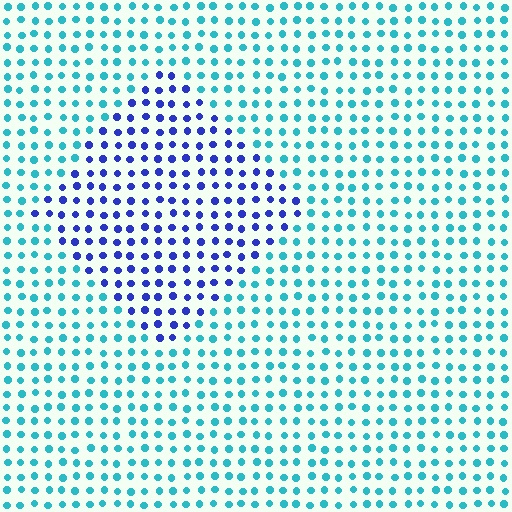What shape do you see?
I see a diamond.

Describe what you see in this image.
The image is filled with small cyan elements in a uniform arrangement. A diamond-shaped region is visible where the elements are tinted to a slightly different hue, forming a subtle color boundary.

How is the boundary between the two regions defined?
The boundary is defined purely by a slight shift in hue (about 52 degrees). Spacing, size, and orientation are identical on both sides.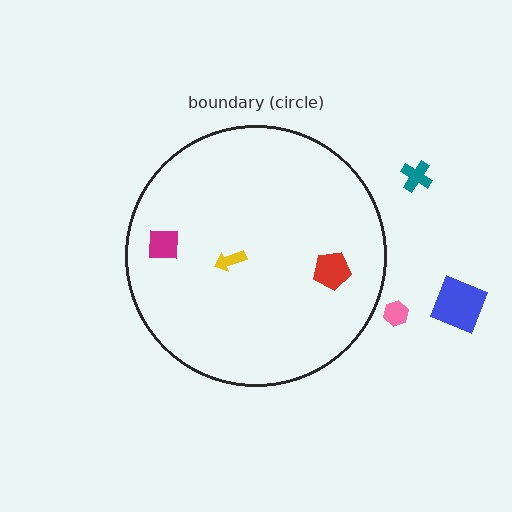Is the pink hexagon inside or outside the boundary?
Outside.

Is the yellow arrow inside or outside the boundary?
Inside.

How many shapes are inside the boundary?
3 inside, 3 outside.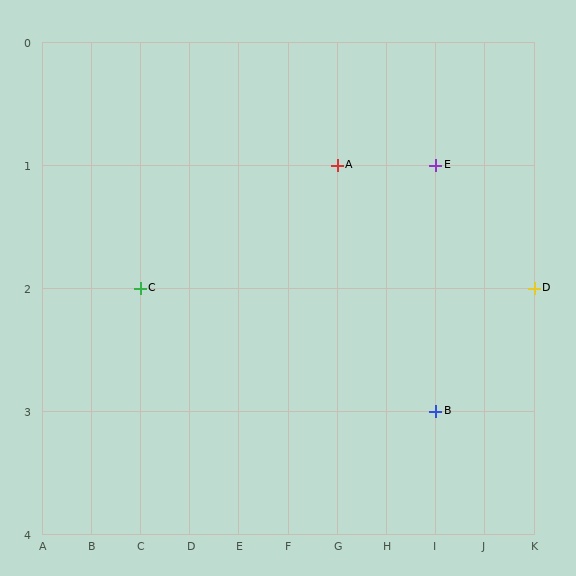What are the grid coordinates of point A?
Point A is at grid coordinates (G, 1).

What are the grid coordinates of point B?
Point B is at grid coordinates (I, 3).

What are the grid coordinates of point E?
Point E is at grid coordinates (I, 1).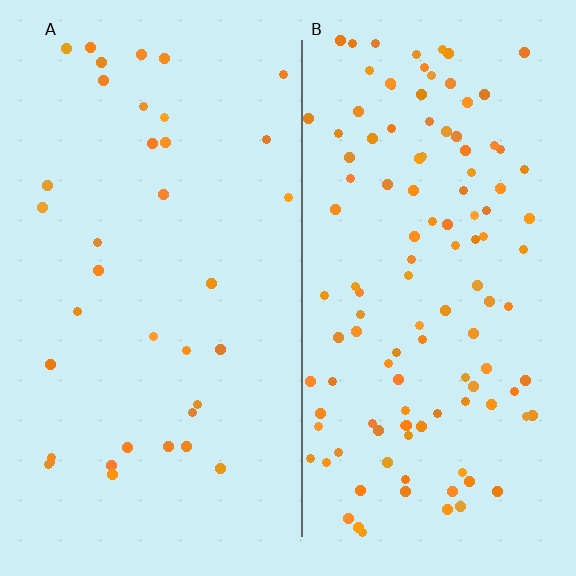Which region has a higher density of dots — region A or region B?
B (the right).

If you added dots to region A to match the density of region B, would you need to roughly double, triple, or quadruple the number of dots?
Approximately triple.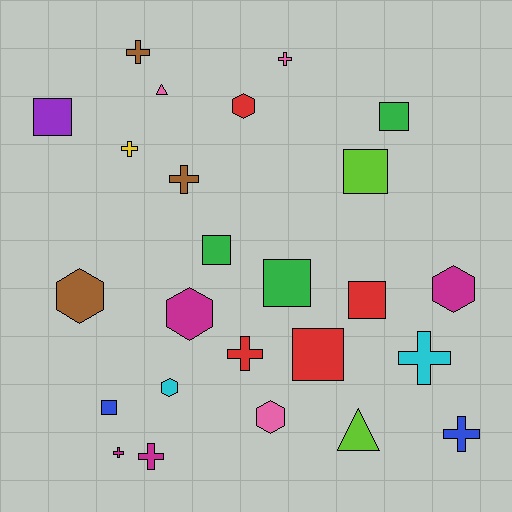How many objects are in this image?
There are 25 objects.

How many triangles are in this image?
There are 2 triangles.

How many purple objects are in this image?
There is 1 purple object.